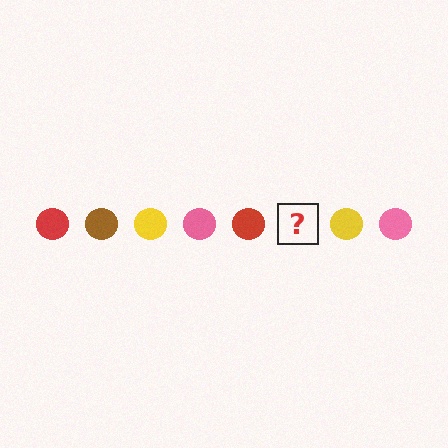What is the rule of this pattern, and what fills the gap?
The rule is that the pattern cycles through red, brown, yellow, pink circles. The gap should be filled with a brown circle.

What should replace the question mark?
The question mark should be replaced with a brown circle.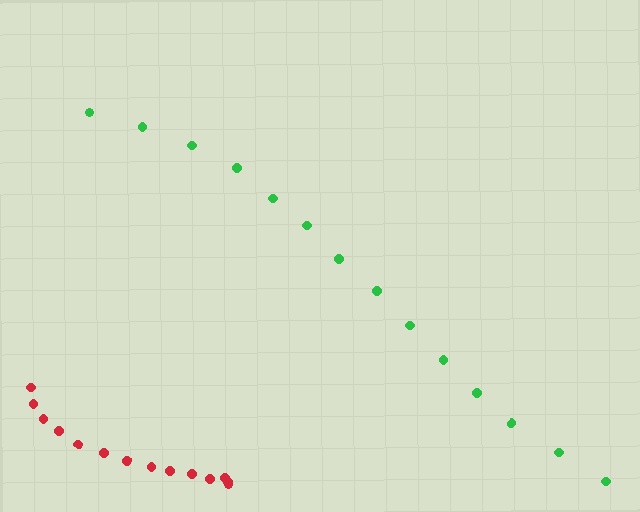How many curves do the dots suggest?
There are 2 distinct paths.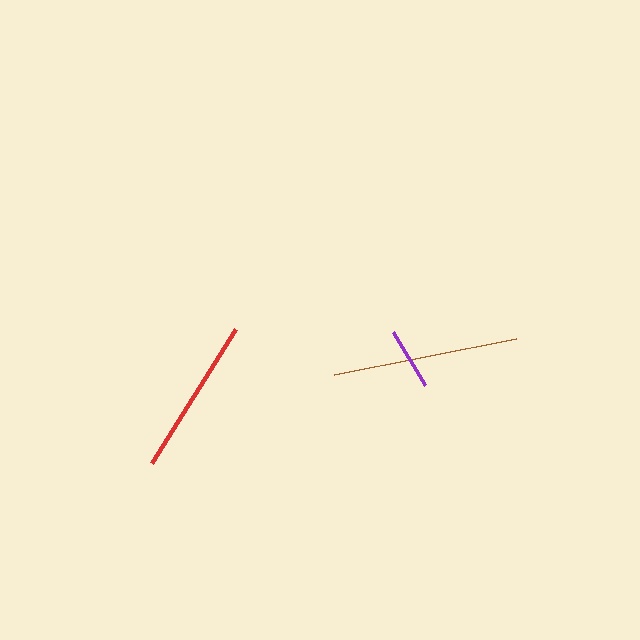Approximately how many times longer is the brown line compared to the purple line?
The brown line is approximately 3.0 times the length of the purple line.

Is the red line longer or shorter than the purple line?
The red line is longer than the purple line.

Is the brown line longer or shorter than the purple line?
The brown line is longer than the purple line.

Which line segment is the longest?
The brown line is the longest at approximately 186 pixels.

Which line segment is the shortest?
The purple line is the shortest at approximately 63 pixels.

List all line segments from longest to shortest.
From longest to shortest: brown, red, purple.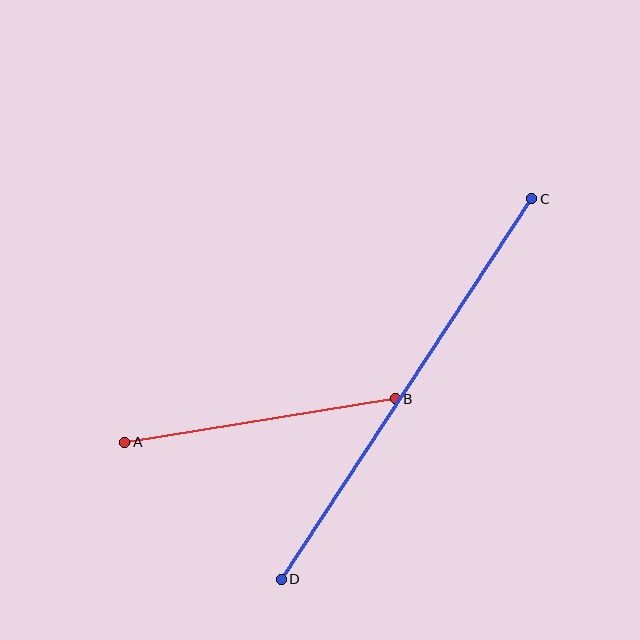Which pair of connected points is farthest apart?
Points C and D are farthest apart.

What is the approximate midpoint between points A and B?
The midpoint is at approximately (260, 420) pixels.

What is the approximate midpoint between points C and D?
The midpoint is at approximately (407, 389) pixels.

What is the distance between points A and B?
The distance is approximately 274 pixels.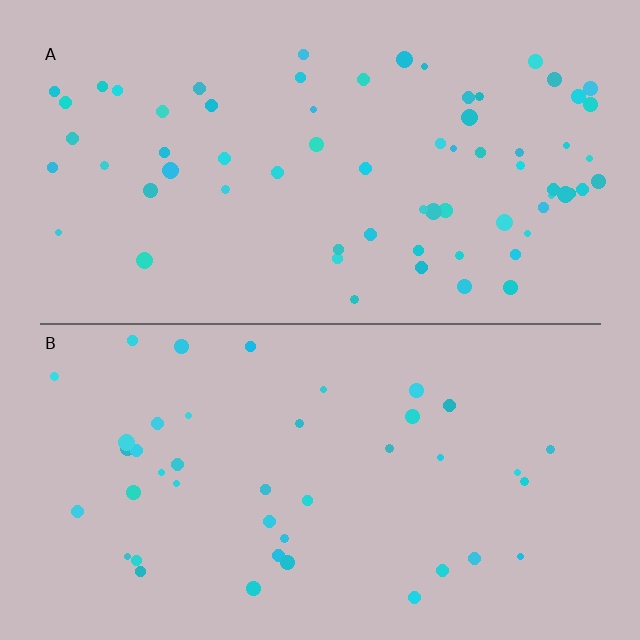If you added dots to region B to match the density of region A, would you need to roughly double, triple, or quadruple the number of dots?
Approximately double.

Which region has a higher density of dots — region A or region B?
A (the top).